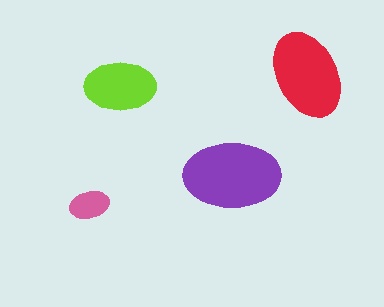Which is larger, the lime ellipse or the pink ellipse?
The lime one.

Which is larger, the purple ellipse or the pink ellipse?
The purple one.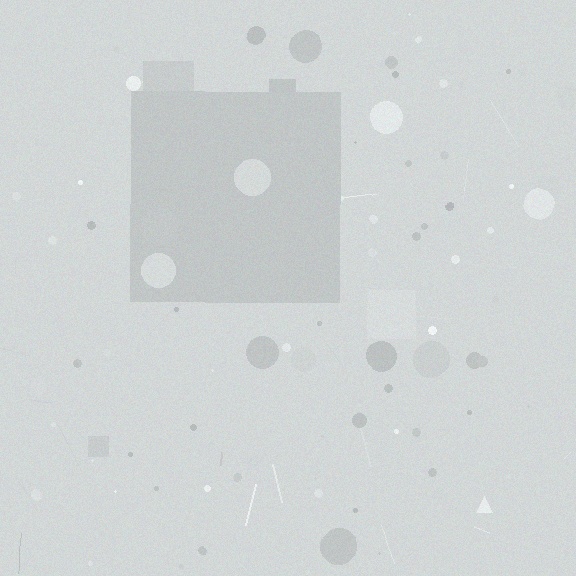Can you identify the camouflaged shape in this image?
The camouflaged shape is a square.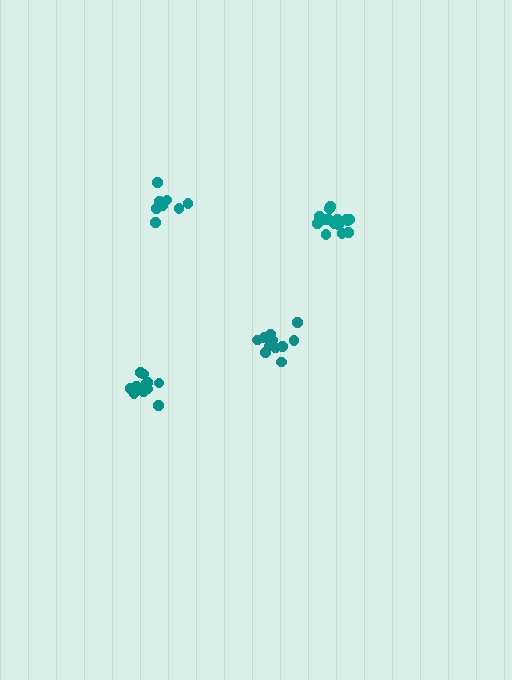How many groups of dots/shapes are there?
There are 4 groups.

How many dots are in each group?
Group 1: 11 dots, Group 2: 15 dots, Group 3: 11 dots, Group 4: 10 dots (47 total).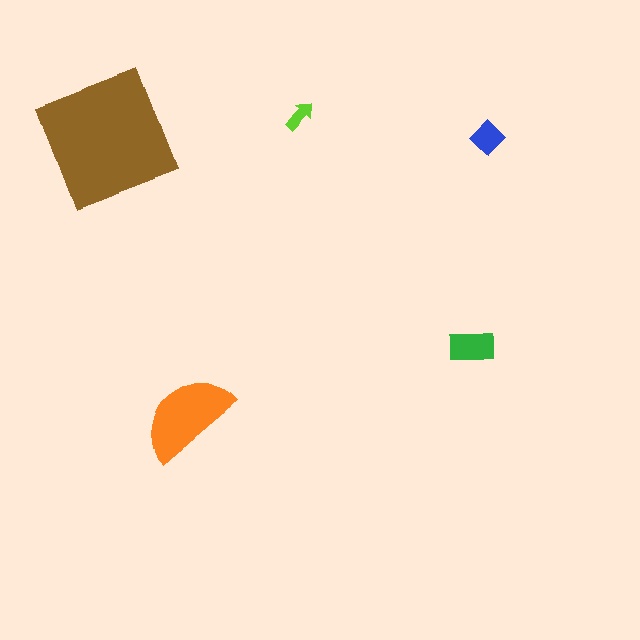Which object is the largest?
The brown square.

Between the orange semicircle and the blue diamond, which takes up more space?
The orange semicircle.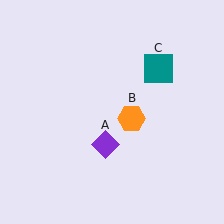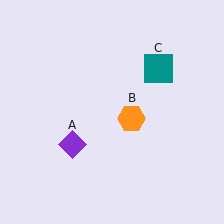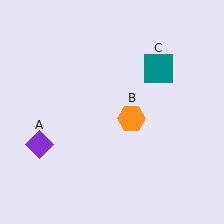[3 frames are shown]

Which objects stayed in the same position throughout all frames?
Orange hexagon (object B) and teal square (object C) remained stationary.